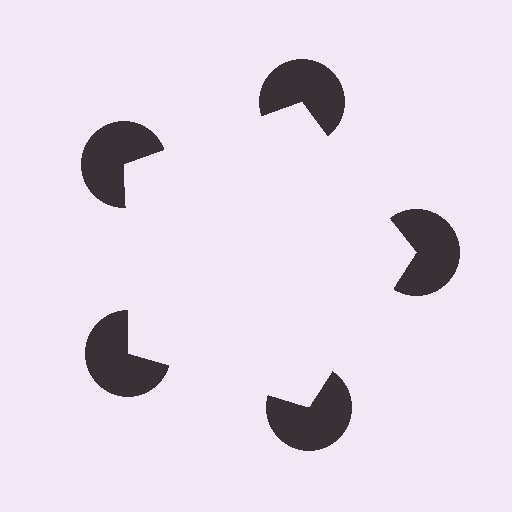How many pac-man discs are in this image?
There are 5 — one at each vertex of the illusory pentagon.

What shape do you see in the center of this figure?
An illusory pentagon — its edges are inferred from the aligned wedge cuts in the pac-man discs, not physically drawn.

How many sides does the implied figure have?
5 sides.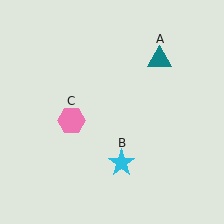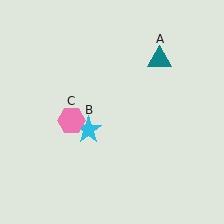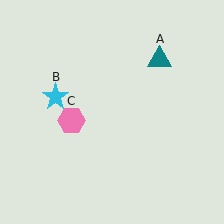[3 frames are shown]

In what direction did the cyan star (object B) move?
The cyan star (object B) moved up and to the left.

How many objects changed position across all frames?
1 object changed position: cyan star (object B).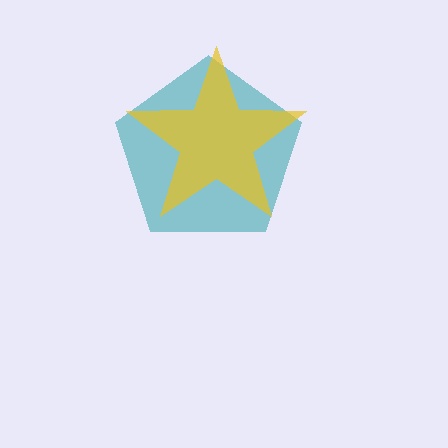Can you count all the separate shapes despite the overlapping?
Yes, there are 2 separate shapes.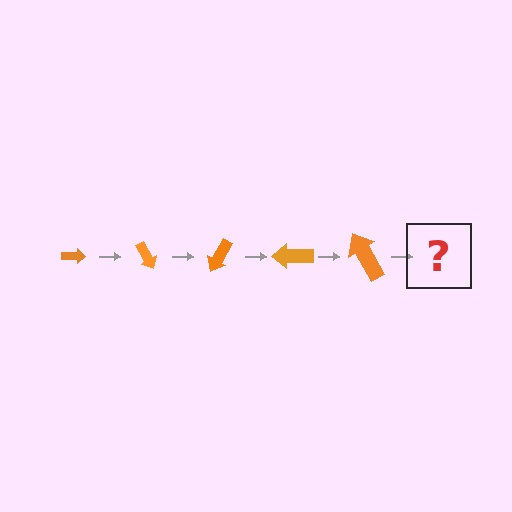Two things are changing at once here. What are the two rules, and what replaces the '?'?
The two rules are that the arrow grows larger each step and it rotates 60 degrees each step. The '?' should be an arrow, larger than the previous one and rotated 300 degrees from the start.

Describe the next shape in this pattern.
It should be an arrow, larger than the previous one and rotated 300 degrees from the start.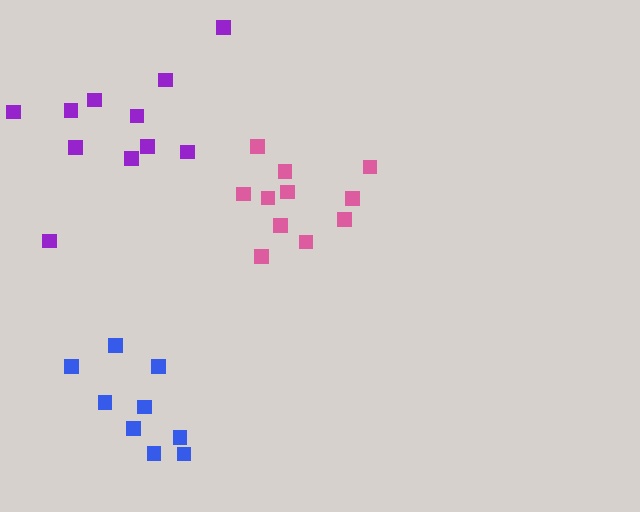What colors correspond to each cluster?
The clusters are colored: blue, pink, purple.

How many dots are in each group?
Group 1: 9 dots, Group 2: 11 dots, Group 3: 11 dots (31 total).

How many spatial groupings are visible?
There are 3 spatial groupings.